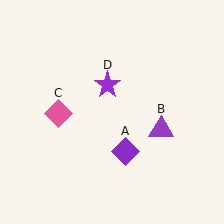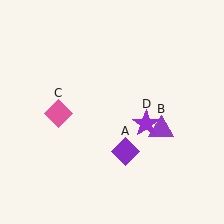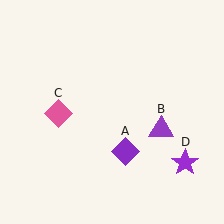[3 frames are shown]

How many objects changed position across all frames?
1 object changed position: purple star (object D).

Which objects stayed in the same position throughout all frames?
Purple diamond (object A) and purple triangle (object B) and pink diamond (object C) remained stationary.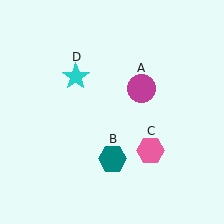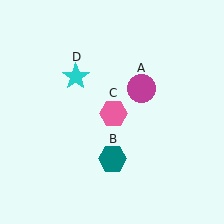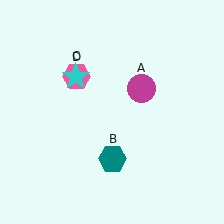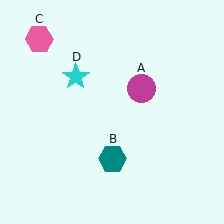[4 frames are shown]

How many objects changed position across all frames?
1 object changed position: pink hexagon (object C).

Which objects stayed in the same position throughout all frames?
Magenta circle (object A) and teal hexagon (object B) and cyan star (object D) remained stationary.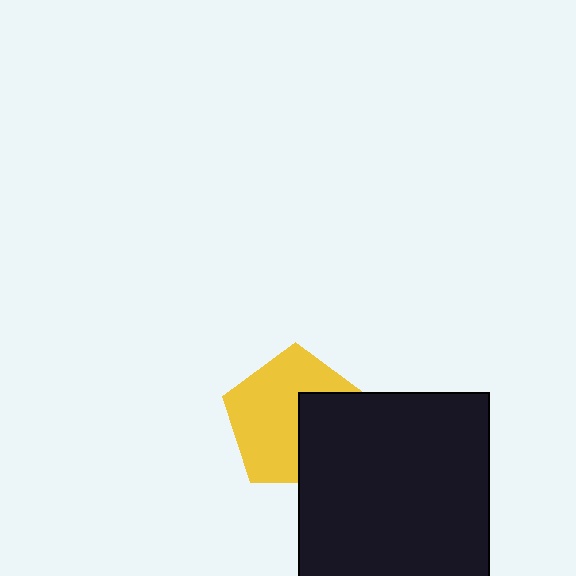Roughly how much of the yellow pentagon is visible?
About half of it is visible (roughly 63%).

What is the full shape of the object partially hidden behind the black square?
The partially hidden object is a yellow pentagon.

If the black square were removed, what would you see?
You would see the complete yellow pentagon.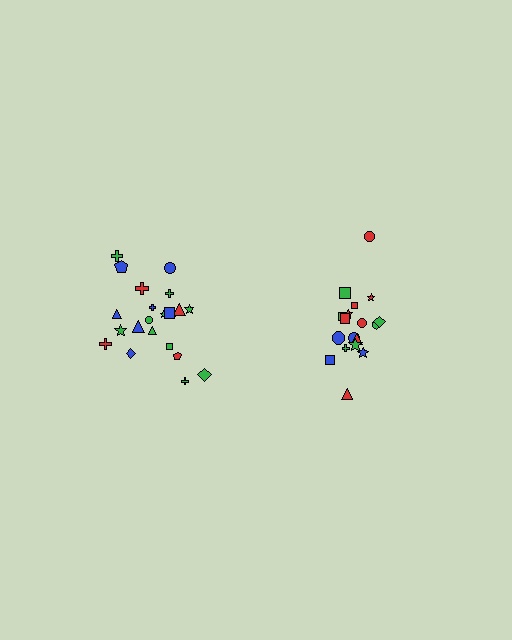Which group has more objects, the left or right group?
The left group.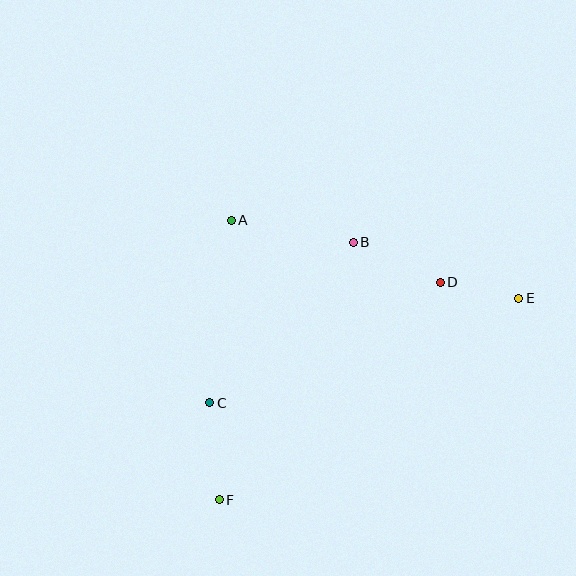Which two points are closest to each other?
Points D and E are closest to each other.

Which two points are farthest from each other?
Points E and F are farthest from each other.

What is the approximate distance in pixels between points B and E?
The distance between B and E is approximately 175 pixels.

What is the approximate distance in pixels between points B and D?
The distance between B and D is approximately 96 pixels.